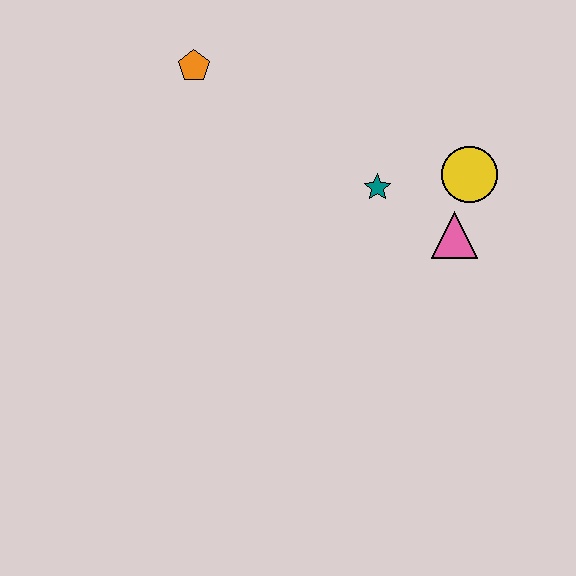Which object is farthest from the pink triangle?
The orange pentagon is farthest from the pink triangle.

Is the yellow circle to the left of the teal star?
No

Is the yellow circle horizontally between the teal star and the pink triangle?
No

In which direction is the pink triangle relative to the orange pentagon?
The pink triangle is to the right of the orange pentagon.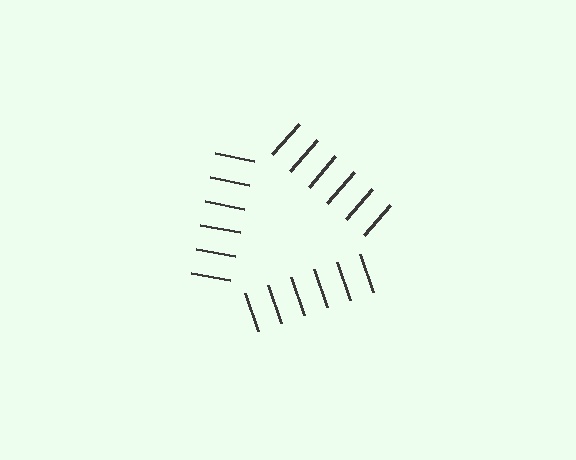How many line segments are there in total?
18 — 6 along each of the 3 edges.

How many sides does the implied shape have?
3 sides — the line-ends trace a triangle.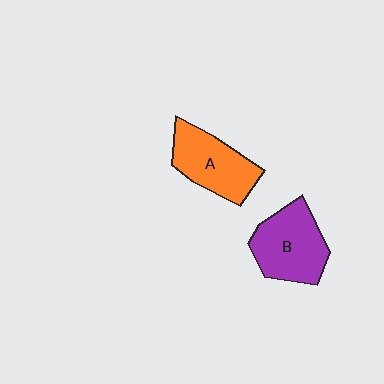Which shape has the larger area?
Shape B (purple).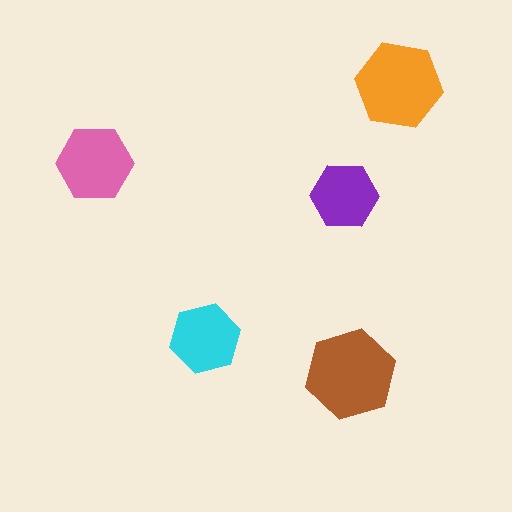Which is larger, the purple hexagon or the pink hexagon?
The pink one.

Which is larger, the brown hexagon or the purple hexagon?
The brown one.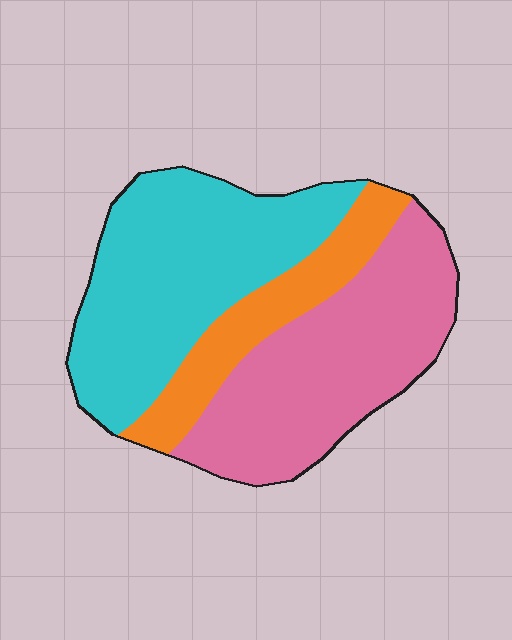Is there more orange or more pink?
Pink.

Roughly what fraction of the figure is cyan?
Cyan takes up between a quarter and a half of the figure.